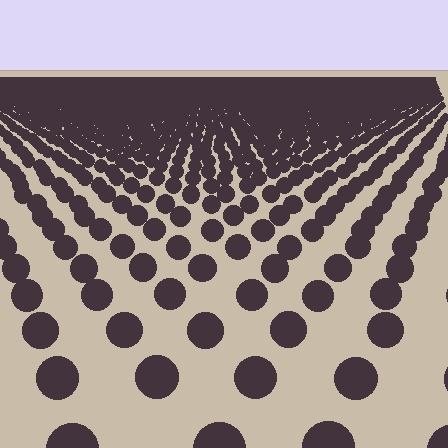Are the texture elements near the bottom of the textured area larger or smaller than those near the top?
Larger. Near the bottom, elements are closer to the viewer and appear at a bigger on-screen size.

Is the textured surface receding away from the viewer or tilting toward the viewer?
The surface is receding away from the viewer. Texture elements get smaller and denser toward the top.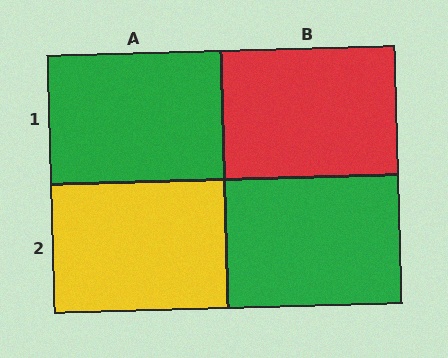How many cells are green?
2 cells are green.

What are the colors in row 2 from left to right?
Yellow, green.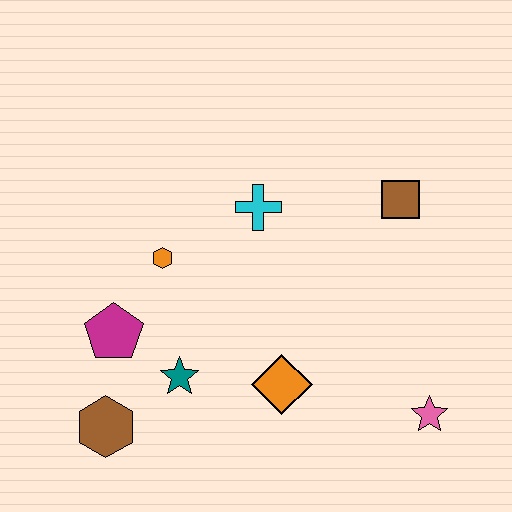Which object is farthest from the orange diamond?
The brown square is farthest from the orange diamond.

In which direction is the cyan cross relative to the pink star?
The cyan cross is above the pink star.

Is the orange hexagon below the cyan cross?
Yes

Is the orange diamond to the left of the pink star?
Yes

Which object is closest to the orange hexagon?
The magenta pentagon is closest to the orange hexagon.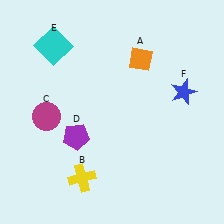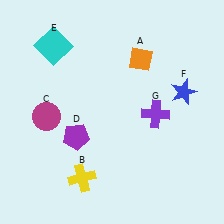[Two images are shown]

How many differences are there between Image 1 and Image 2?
There is 1 difference between the two images.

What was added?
A purple cross (G) was added in Image 2.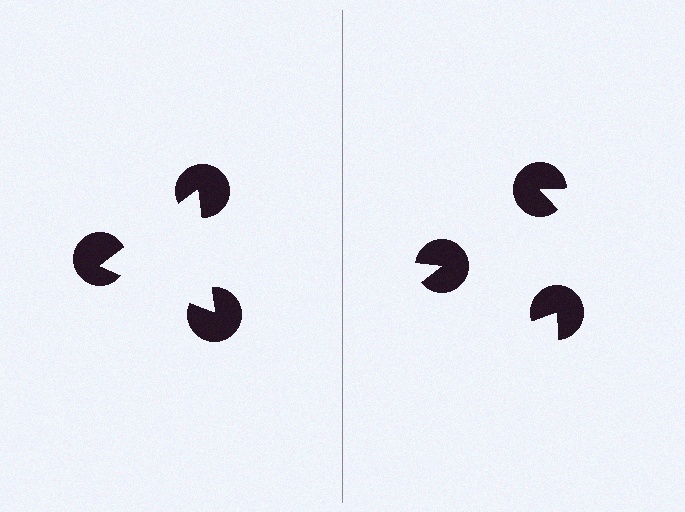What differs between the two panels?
The pac-man discs are positioned identically on both sides; only the wedge orientations differ. On the left they align to a triangle; on the right they are misaligned.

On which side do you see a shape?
An illusory triangle appears on the left side. On the right side the wedge cuts are rotated, so no coherent shape forms.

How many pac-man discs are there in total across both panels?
6 — 3 on each side.